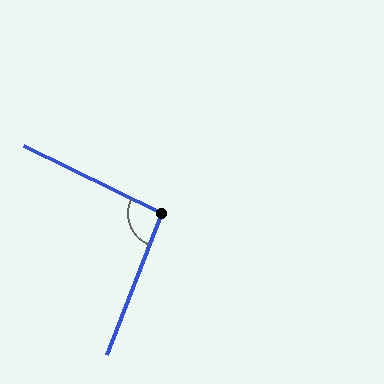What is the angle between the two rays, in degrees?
Approximately 95 degrees.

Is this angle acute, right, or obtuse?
It is approximately a right angle.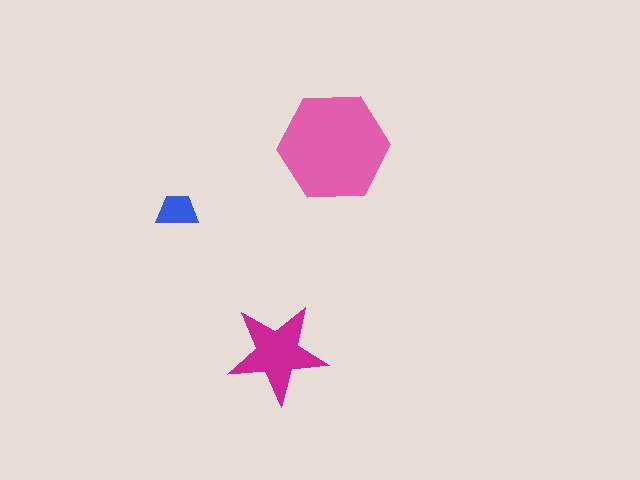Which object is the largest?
The pink hexagon.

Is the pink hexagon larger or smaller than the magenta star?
Larger.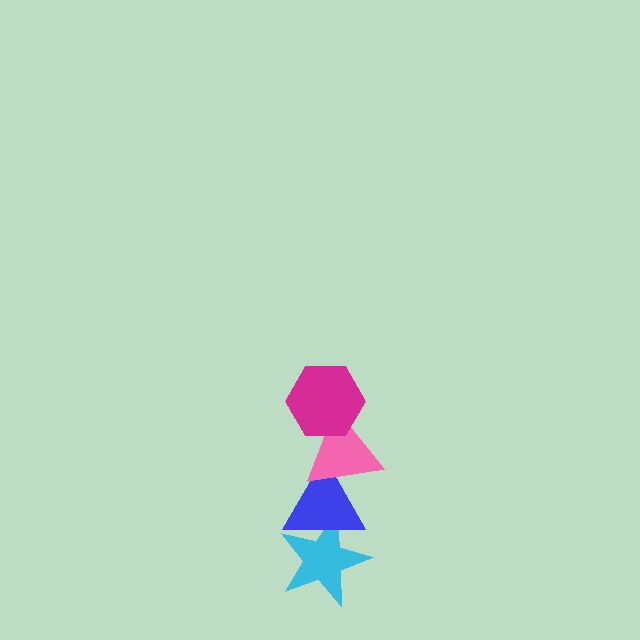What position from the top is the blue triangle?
The blue triangle is 3rd from the top.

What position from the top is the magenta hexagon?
The magenta hexagon is 1st from the top.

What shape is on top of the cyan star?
The blue triangle is on top of the cyan star.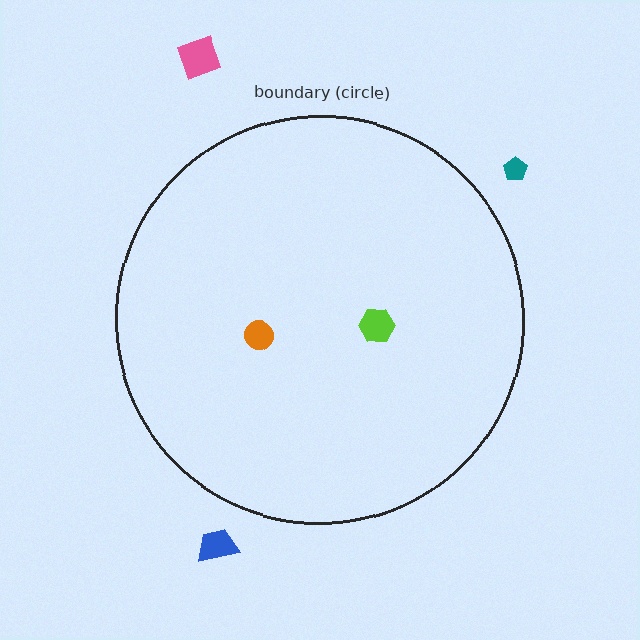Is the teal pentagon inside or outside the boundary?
Outside.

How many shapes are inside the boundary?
2 inside, 3 outside.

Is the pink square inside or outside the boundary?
Outside.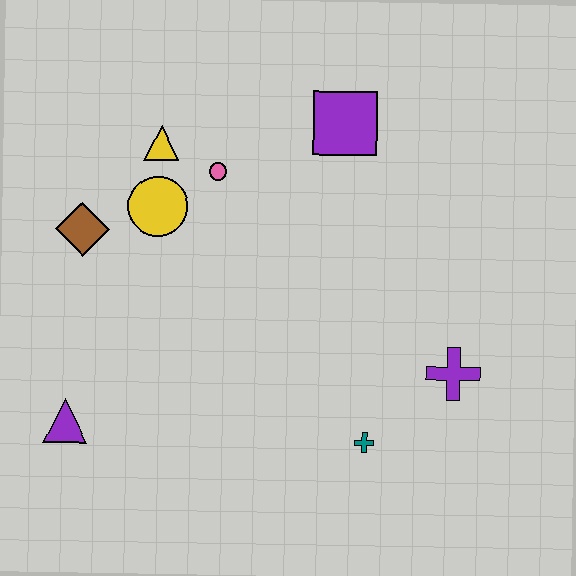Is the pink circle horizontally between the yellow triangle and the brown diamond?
No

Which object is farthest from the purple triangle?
The purple square is farthest from the purple triangle.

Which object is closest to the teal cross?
The purple cross is closest to the teal cross.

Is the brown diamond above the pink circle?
No